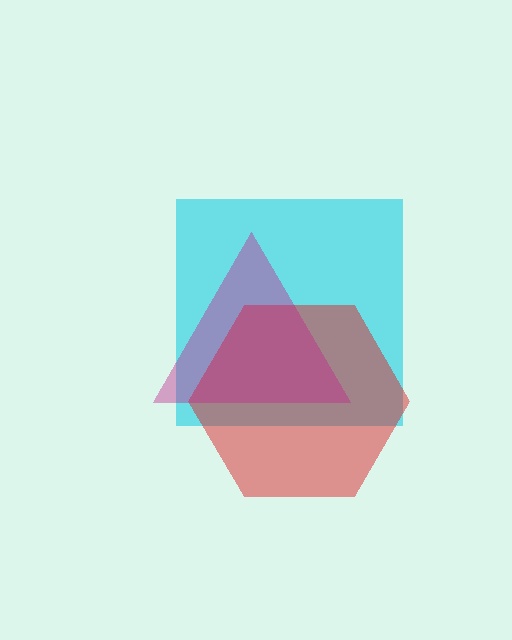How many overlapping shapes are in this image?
There are 3 overlapping shapes in the image.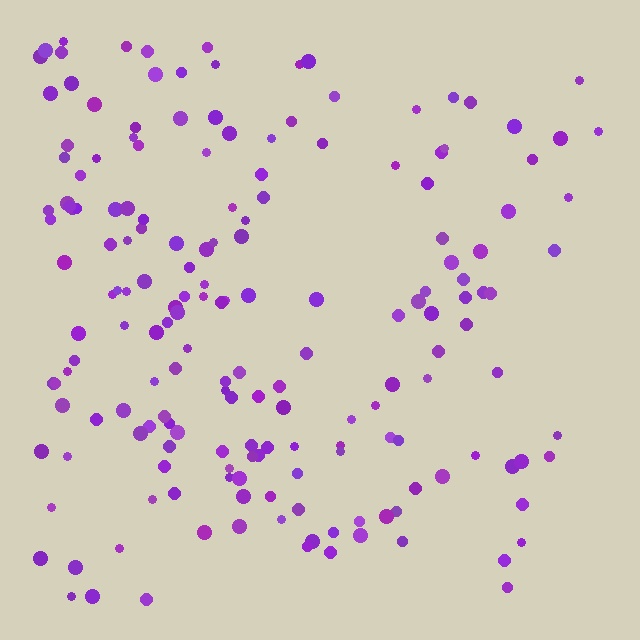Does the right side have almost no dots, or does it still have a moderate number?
Still a moderate number, just noticeably fewer than the left.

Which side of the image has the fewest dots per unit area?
The right.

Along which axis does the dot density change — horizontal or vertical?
Horizontal.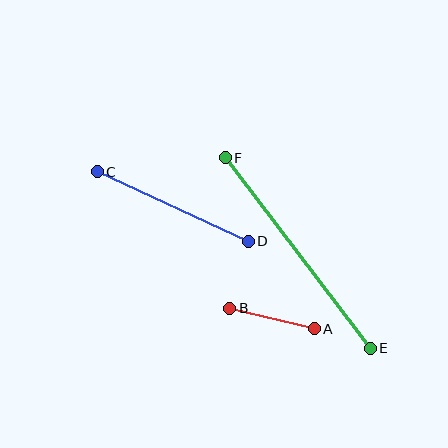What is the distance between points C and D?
The distance is approximately 167 pixels.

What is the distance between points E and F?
The distance is approximately 240 pixels.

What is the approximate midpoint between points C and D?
The midpoint is at approximately (173, 206) pixels.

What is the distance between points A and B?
The distance is approximately 87 pixels.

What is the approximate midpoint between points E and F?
The midpoint is at approximately (298, 253) pixels.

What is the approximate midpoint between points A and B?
The midpoint is at approximately (272, 318) pixels.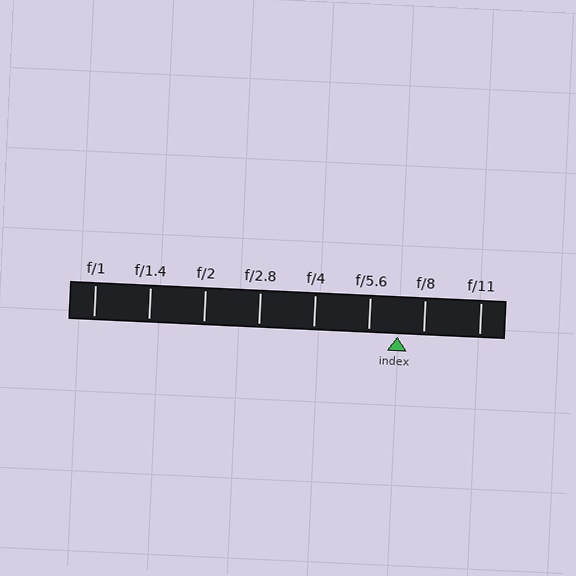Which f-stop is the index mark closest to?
The index mark is closest to f/8.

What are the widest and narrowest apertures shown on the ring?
The widest aperture shown is f/1 and the narrowest is f/11.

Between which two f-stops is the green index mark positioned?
The index mark is between f/5.6 and f/8.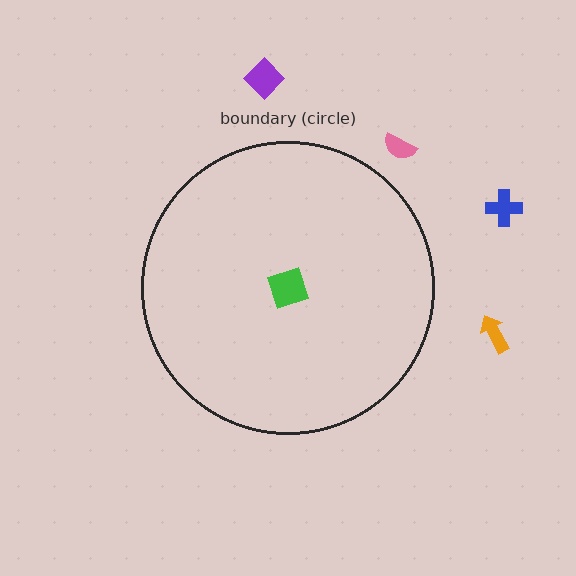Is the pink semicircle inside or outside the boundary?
Outside.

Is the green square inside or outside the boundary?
Inside.